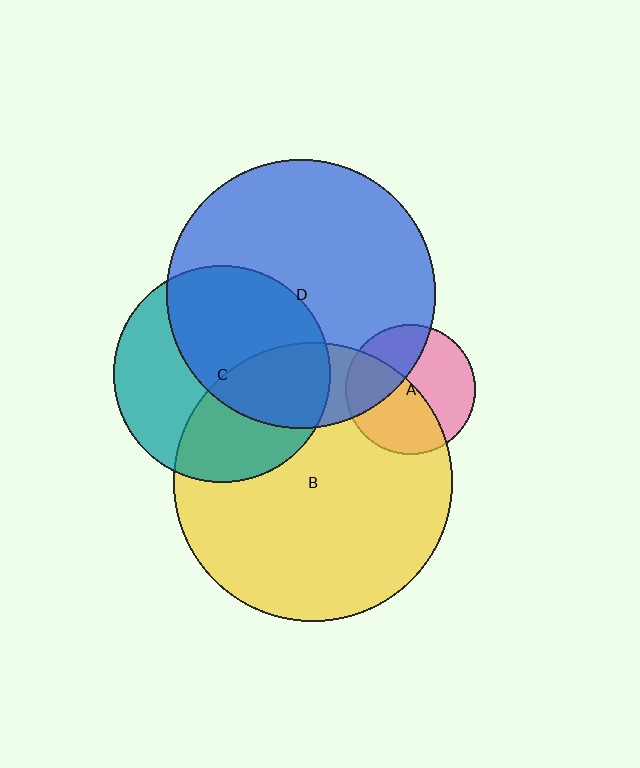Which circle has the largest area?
Circle B (yellow).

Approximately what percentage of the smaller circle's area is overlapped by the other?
Approximately 35%.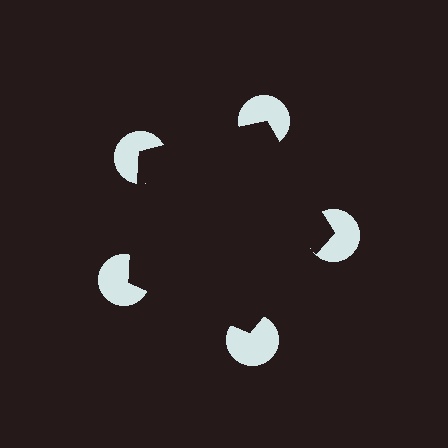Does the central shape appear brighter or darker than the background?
It typically appears slightly darker than the background, even though no actual brightness change is drawn.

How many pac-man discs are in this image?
There are 5 — one at each vertex of the illusory pentagon.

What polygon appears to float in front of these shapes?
An illusory pentagon — its edges are inferred from the aligned wedge cuts in the pac-man discs, not physically drawn.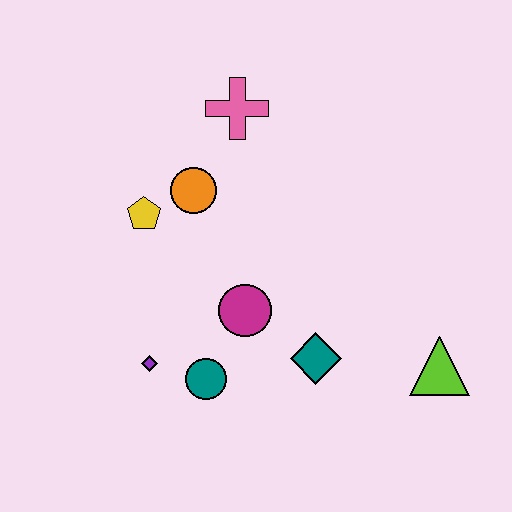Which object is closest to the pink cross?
The orange circle is closest to the pink cross.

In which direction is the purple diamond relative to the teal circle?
The purple diamond is to the left of the teal circle.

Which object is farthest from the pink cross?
The lime triangle is farthest from the pink cross.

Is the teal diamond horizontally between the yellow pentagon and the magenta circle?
No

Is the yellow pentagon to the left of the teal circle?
Yes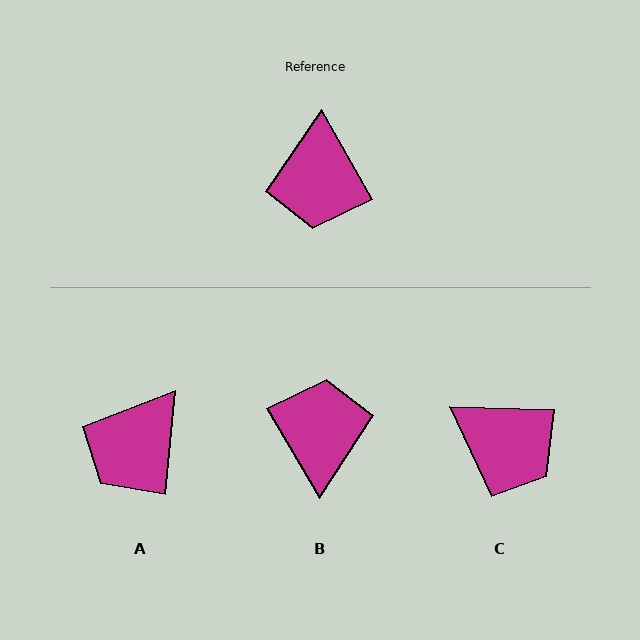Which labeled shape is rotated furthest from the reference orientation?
B, about 179 degrees away.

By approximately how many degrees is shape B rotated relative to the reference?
Approximately 179 degrees clockwise.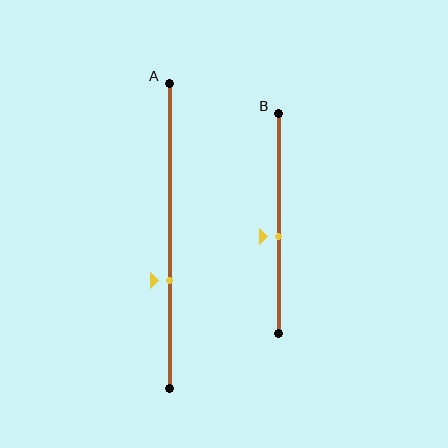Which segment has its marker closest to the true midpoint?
Segment B has its marker closest to the true midpoint.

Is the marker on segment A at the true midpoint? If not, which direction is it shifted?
No, the marker on segment A is shifted downward by about 15% of the segment length.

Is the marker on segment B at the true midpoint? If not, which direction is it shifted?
No, the marker on segment B is shifted downward by about 6% of the segment length.